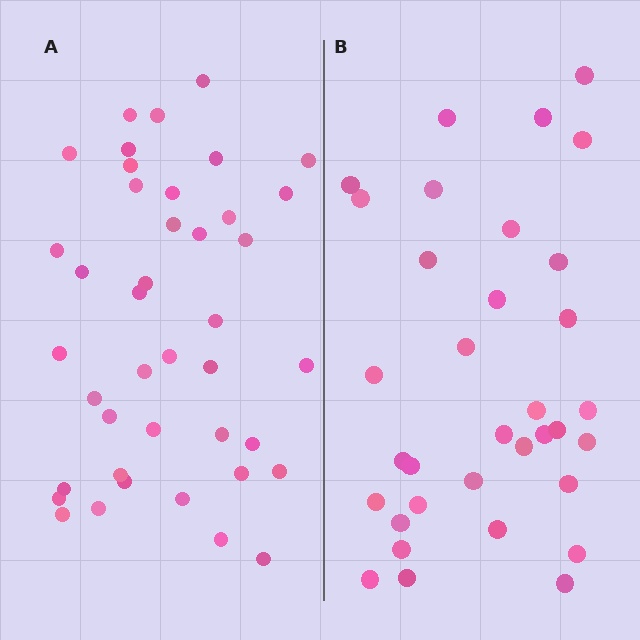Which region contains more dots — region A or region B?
Region A (the left region) has more dots.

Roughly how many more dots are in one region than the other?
Region A has roughly 8 or so more dots than region B.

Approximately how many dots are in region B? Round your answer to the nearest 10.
About 30 dots. (The exact count is 34, which rounds to 30.)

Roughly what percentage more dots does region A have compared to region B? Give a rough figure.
About 20% more.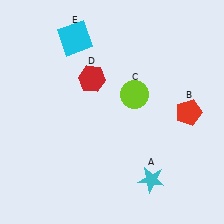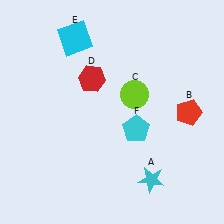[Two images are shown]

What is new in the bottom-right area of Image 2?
A cyan pentagon (F) was added in the bottom-right area of Image 2.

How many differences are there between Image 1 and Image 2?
There is 1 difference between the two images.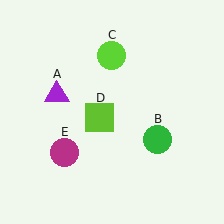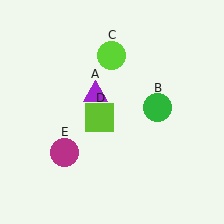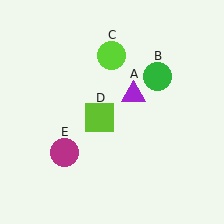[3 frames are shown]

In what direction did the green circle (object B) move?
The green circle (object B) moved up.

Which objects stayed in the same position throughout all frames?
Lime circle (object C) and lime square (object D) and magenta circle (object E) remained stationary.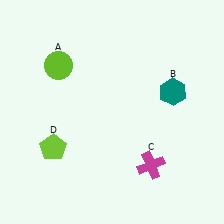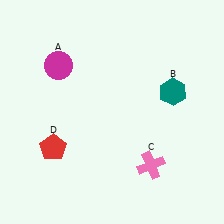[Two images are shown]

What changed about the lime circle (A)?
In Image 1, A is lime. In Image 2, it changed to magenta.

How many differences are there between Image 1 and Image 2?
There are 3 differences between the two images.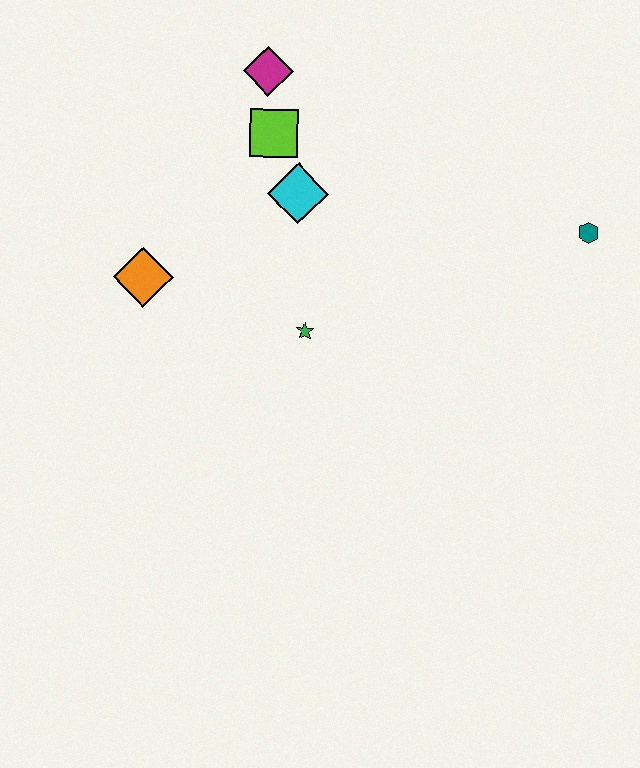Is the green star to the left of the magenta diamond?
No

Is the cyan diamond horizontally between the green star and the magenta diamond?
Yes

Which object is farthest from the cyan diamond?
The teal hexagon is farthest from the cyan diamond.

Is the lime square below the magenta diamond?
Yes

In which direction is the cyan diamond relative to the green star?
The cyan diamond is above the green star.